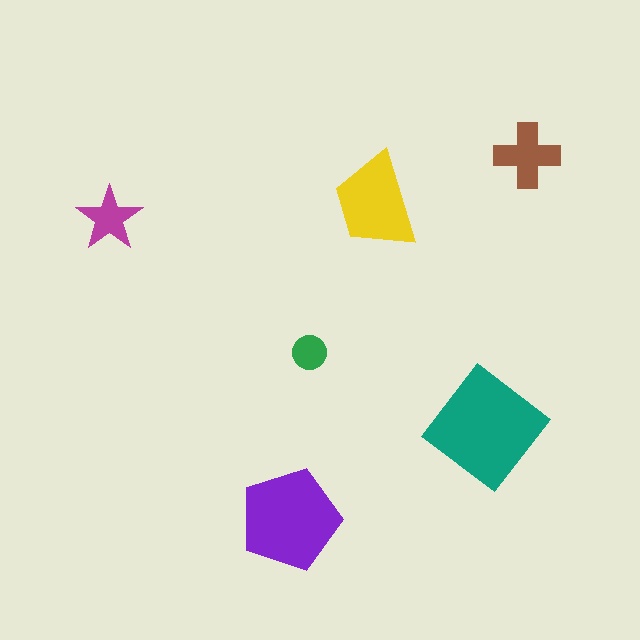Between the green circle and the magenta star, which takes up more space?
The magenta star.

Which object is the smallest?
The green circle.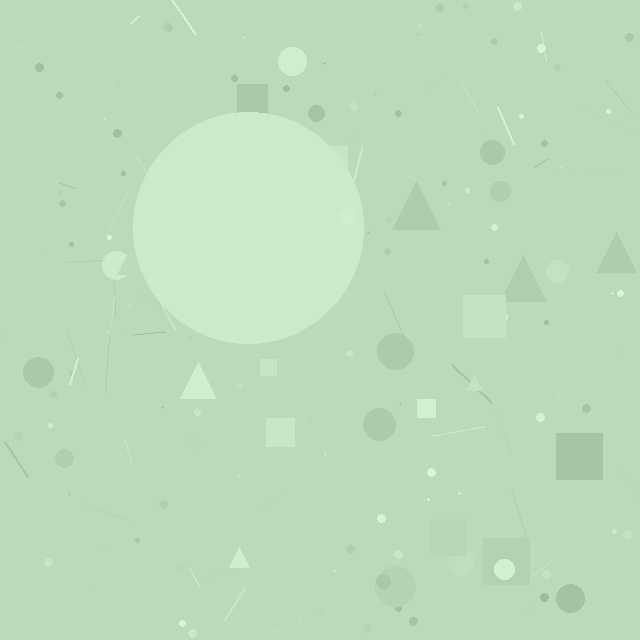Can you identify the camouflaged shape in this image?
The camouflaged shape is a circle.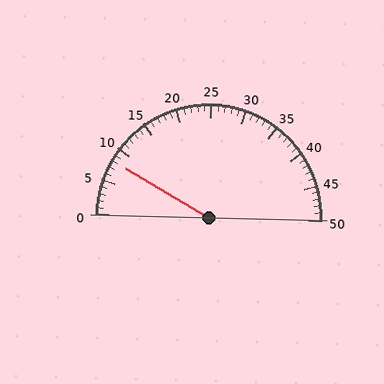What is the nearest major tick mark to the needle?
The nearest major tick mark is 10.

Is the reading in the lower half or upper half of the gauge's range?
The reading is in the lower half of the range (0 to 50).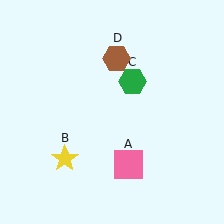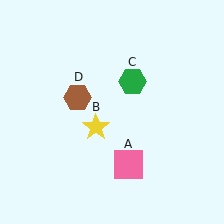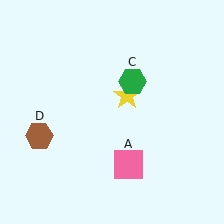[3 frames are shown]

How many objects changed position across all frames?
2 objects changed position: yellow star (object B), brown hexagon (object D).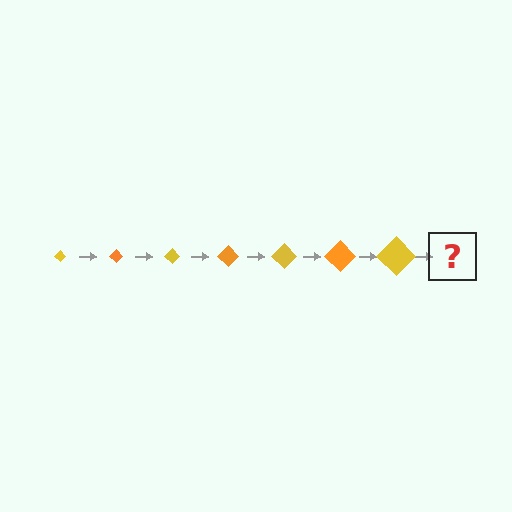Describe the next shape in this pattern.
It should be an orange diamond, larger than the previous one.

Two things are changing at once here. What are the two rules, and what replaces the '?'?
The two rules are that the diamond grows larger each step and the color cycles through yellow and orange. The '?' should be an orange diamond, larger than the previous one.